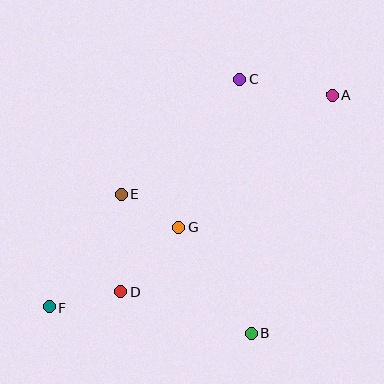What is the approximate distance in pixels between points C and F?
The distance between C and F is approximately 297 pixels.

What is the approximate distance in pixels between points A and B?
The distance between A and B is approximately 252 pixels.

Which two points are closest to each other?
Points E and G are closest to each other.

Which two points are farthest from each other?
Points A and F are farthest from each other.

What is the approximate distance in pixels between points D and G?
The distance between D and G is approximately 87 pixels.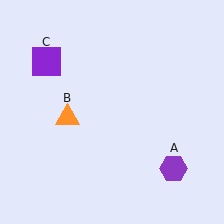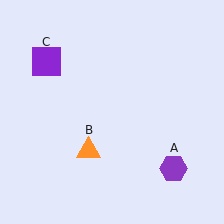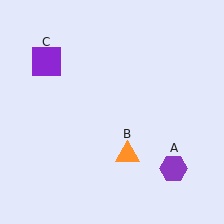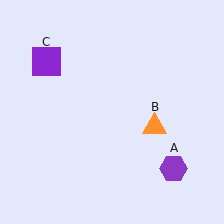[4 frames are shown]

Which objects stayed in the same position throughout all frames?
Purple hexagon (object A) and purple square (object C) remained stationary.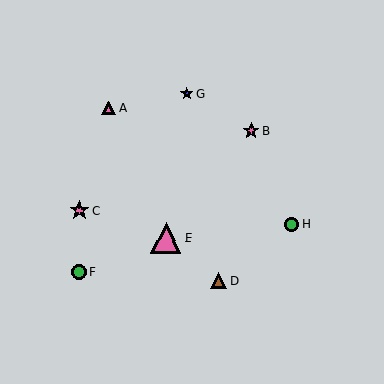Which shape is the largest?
The pink triangle (labeled E) is the largest.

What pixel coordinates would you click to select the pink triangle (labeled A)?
Click at (109, 108) to select the pink triangle A.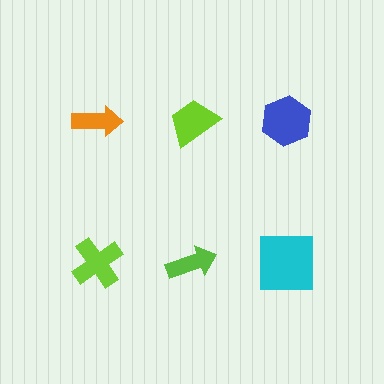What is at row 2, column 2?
A lime arrow.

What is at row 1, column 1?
An orange arrow.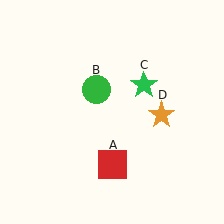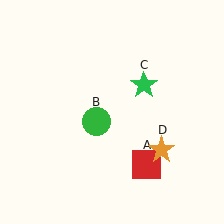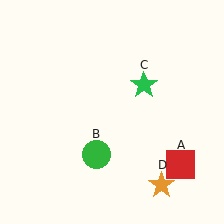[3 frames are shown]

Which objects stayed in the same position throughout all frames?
Green star (object C) remained stationary.